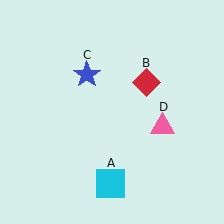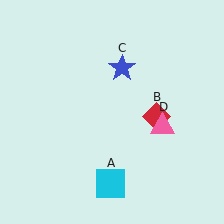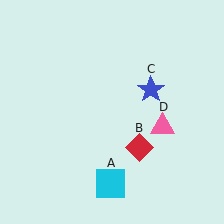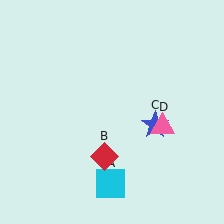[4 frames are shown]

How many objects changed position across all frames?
2 objects changed position: red diamond (object B), blue star (object C).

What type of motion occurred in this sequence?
The red diamond (object B), blue star (object C) rotated clockwise around the center of the scene.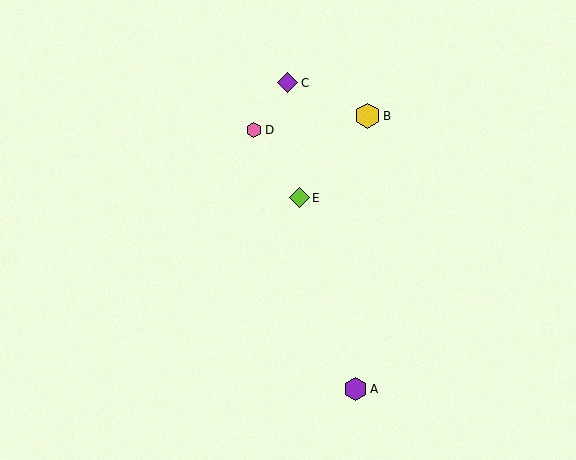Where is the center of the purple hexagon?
The center of the purple hexagon is at (356, 389).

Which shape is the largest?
The yellow hexagon (labeled B) is the largest.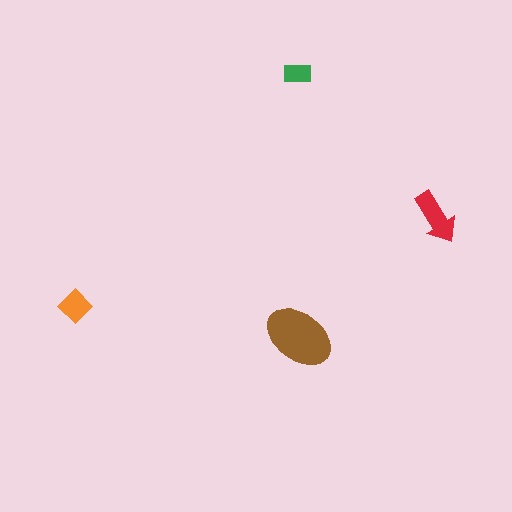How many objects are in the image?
There are 4 objects in the image.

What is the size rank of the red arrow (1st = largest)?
2nd.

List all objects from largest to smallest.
The brown ellipse, the red arrow, the orange diamond, the green rectangle.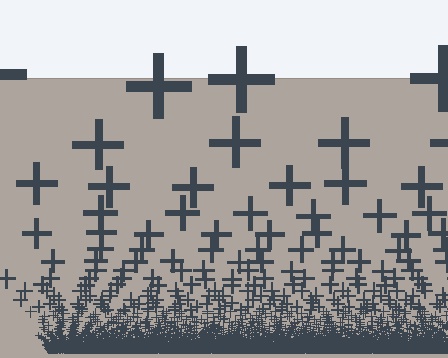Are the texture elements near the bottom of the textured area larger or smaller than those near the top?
Smaller. The gradient is inverted — elements near the bottom are smaller and denser.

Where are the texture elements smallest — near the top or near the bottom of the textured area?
Near the bottom.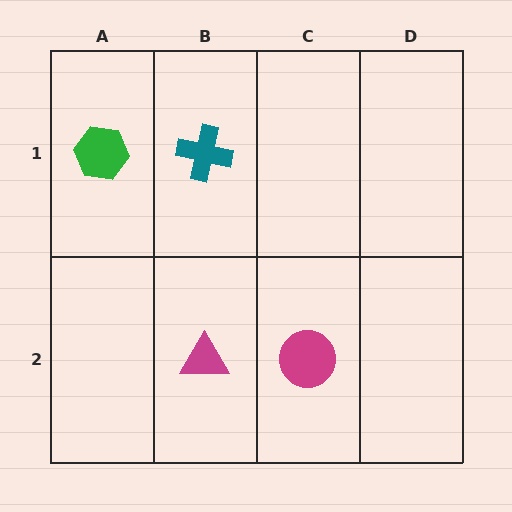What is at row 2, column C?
A magenta circle.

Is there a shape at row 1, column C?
No, that cell is empty.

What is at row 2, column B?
A magenta triangle.